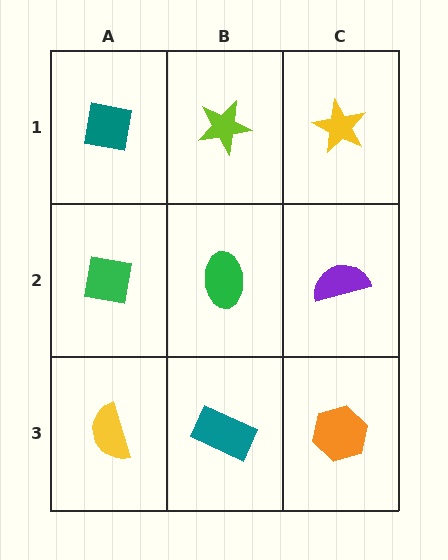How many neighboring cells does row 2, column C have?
3.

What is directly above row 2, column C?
A yellow star.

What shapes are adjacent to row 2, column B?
A lime star (row 1, column B), a teal rectangle (row 3, column B), a green square (row 2, column A), a purple semicircle (row 2, column C).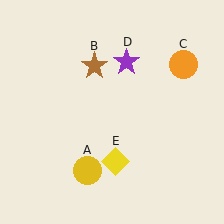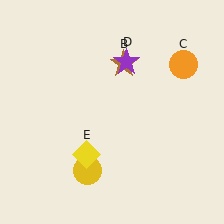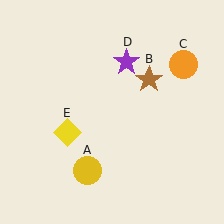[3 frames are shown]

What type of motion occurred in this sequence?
The brown star (object B), yellow diamond (object E) rotated clockwise around the center of the scene.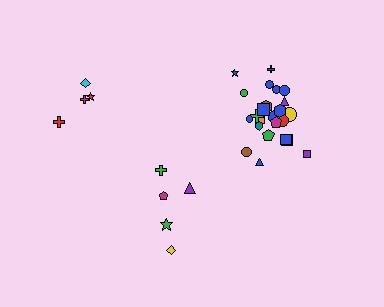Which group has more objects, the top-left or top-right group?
The top-right group.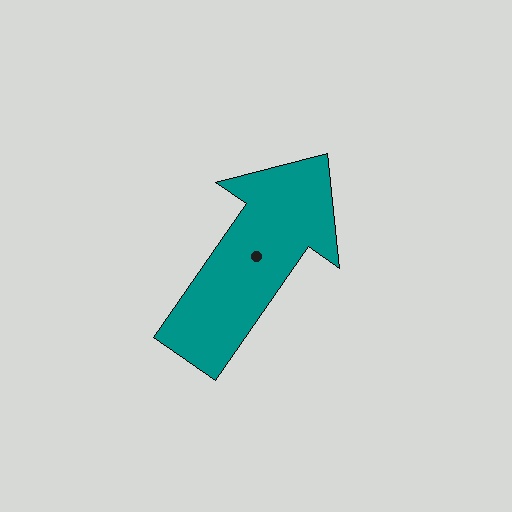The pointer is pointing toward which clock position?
Roughly 1 o'clock.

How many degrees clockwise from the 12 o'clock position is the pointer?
Approximately 35 degrees.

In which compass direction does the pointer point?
Northeast.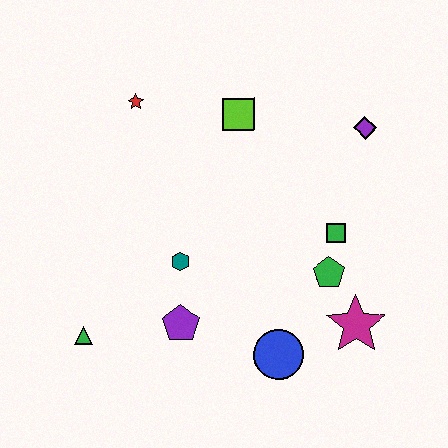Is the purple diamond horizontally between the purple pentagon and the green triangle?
No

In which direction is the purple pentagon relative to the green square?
The purple pentagon is to the left of the green square.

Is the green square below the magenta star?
No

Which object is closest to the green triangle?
The purple pentagon is closest to the green triangle.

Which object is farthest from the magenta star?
The red star is farthest from the magenta star.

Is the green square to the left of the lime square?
No